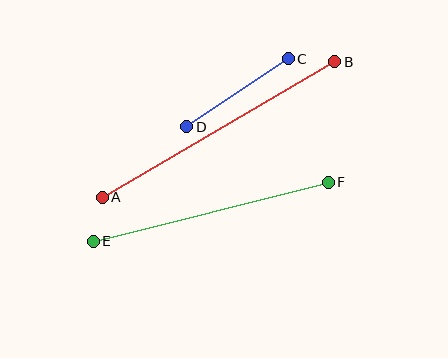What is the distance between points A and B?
The distance is approximately 269 pixels.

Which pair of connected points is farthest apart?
Points A and B are farthest apart.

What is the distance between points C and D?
The distance is approximately 122 pixels.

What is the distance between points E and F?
The distance is approximately 242 pixels.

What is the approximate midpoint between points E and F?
The midpoint is at approximately (211, 212) pixels.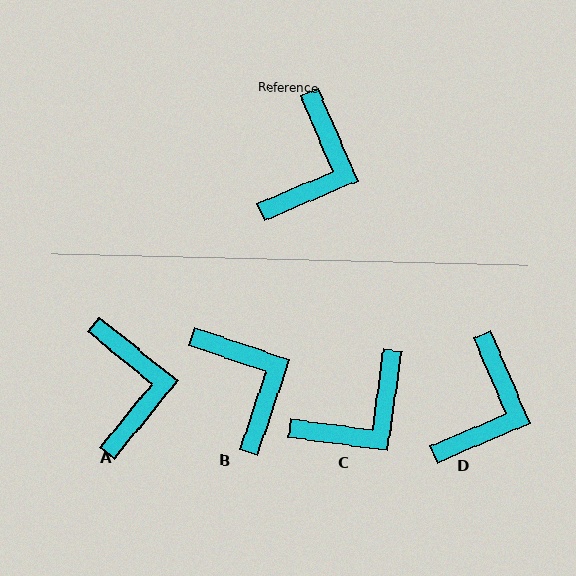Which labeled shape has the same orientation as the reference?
D.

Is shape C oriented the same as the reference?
No, it is off by about 31 degrees.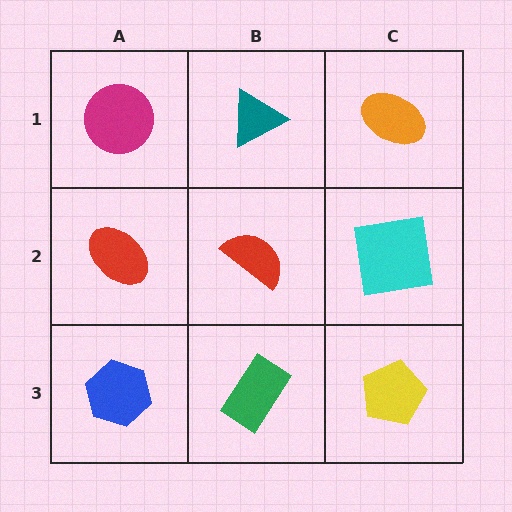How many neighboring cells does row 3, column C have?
2.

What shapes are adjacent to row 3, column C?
A cyan square (row 2, column C), a green rectangle (row 3, column B).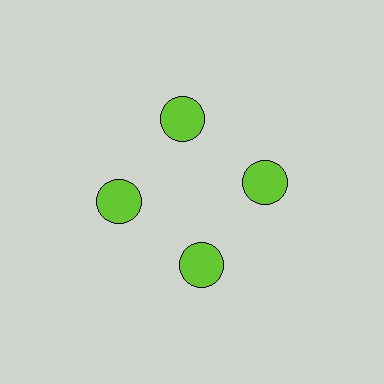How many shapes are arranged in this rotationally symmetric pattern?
There are 4 shapes, arranged in 4 groups of 1.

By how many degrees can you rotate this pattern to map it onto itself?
The pattern maps onto itself every 90 degrees of rotation.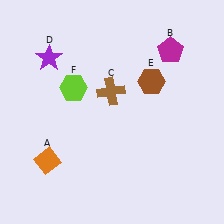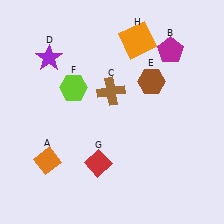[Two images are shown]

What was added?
A red diamond (G), an orange square (H) were added in Image 2.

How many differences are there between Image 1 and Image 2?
There are 2 differences between the two images.